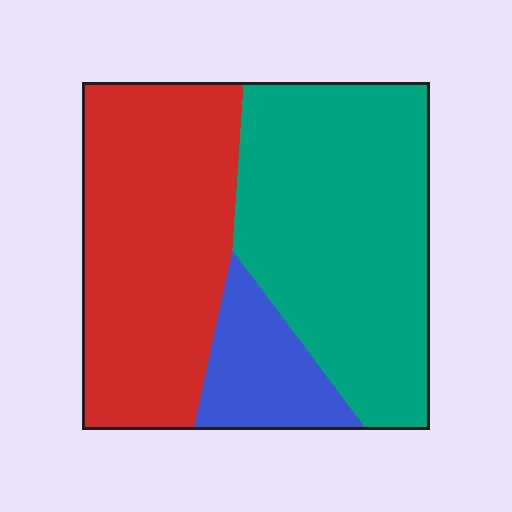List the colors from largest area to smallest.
From largest to smallest: teal, red, blue.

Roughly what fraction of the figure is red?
Red covers about 40% of the figure.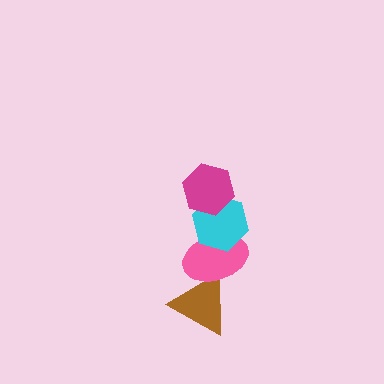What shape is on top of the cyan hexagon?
The magenta hexagon is on top of the cyan hexagon.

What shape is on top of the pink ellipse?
The cyan hexagon is on top of the pink ellipse.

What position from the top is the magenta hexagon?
The magenta hexagon is 1st from the top.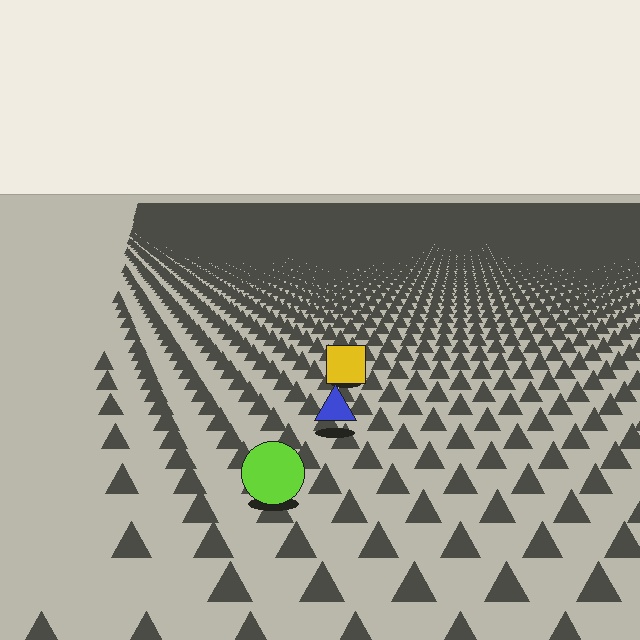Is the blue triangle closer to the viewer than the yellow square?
Yes. The blue triangle is closer — you can tell from the texture gradient: the ground texture is coarser near it.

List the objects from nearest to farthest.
From nearest to farthest: the lime circle, the blue triangle, the yellow square.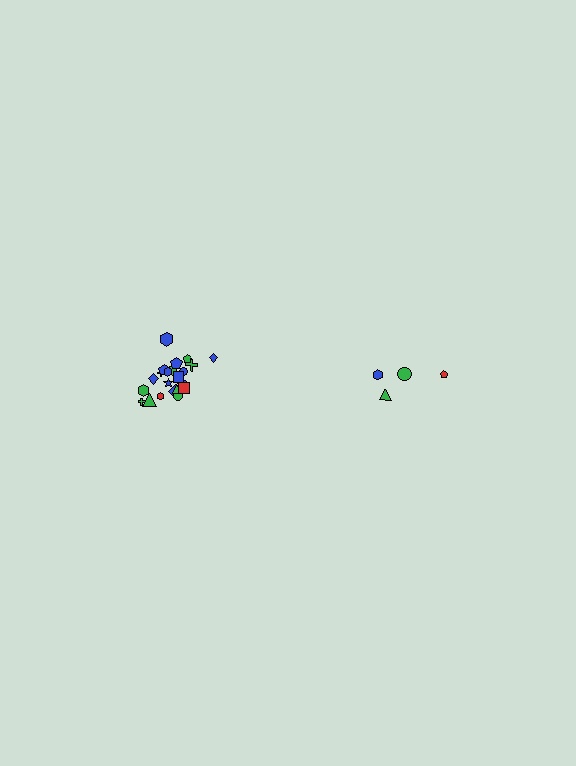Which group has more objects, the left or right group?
The left group.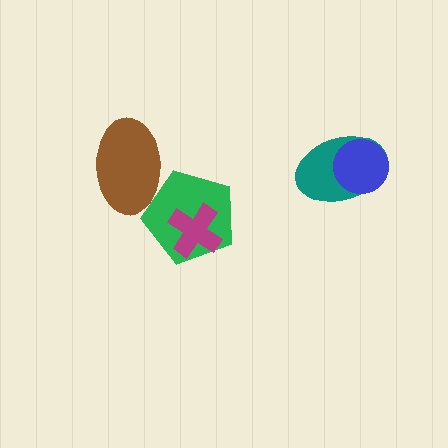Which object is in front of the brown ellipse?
The green pentagon is in front of the brown ellipse.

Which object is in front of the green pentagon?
The magenta cross is in front of the green pentagon.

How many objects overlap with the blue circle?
1 object overlaps with the blue circle.